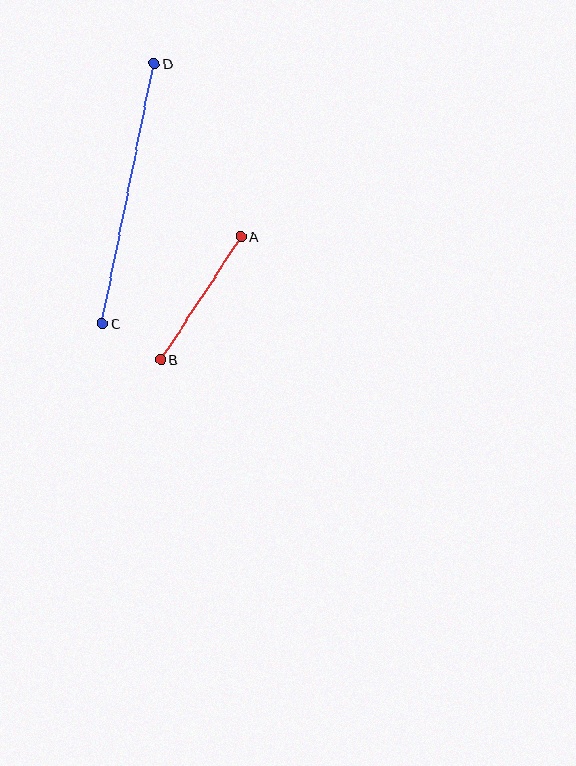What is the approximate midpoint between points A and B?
The midpoint is at approximately (201, 298) pixels.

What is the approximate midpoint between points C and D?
The midpoint is at approximately (128, 194) pixels.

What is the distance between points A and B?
The distance is approximately 147 pixels.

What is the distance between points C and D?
The distance is approximately 266 pixels.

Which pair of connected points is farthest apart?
Points C and D are farthest apart.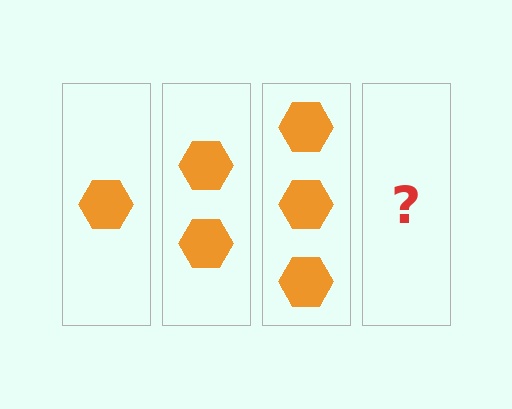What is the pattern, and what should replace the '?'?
The pattern is that each step adds one more hexagon. The '?' should be 4 hexagons.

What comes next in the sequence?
The next element should be 4 hexagons.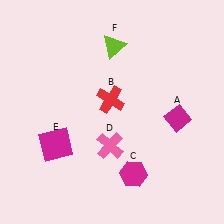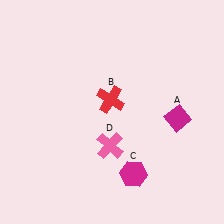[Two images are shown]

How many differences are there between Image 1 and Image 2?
There are 2 differences between the two images.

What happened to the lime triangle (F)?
The lime triangle (F) was removed in Image 2. It was in the top-right area of Image 1.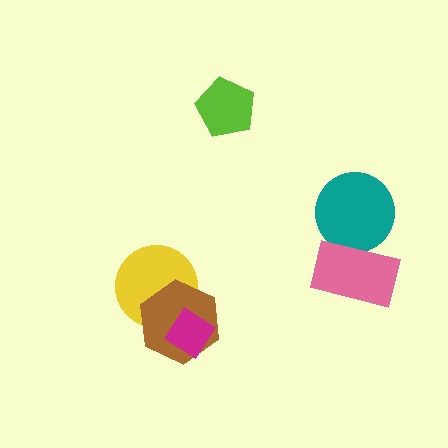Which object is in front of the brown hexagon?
The magenta diamond is in front of the brown hexagon.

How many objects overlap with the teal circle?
1 object overlaps with the teal circle.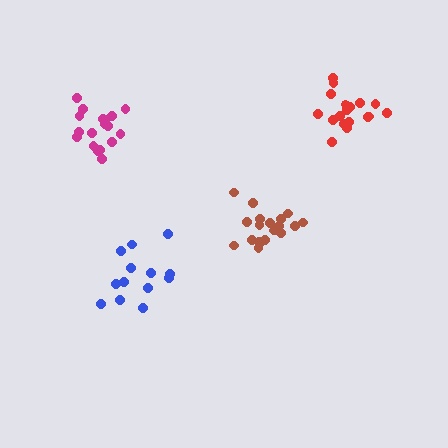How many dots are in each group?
Group 1: 18 dots, Group 2: 19 dots, Group 3: 18 dots, Group 4: 13 dots (68 total).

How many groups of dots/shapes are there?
There are 4 groups.